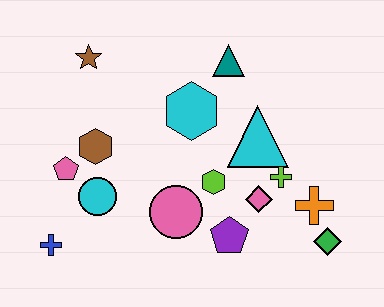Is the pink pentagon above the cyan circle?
Yes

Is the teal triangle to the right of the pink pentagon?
Yes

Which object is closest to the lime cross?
The pink diamond is closest to the lime cross.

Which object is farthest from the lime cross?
The blue cross is farthest from the lime cross.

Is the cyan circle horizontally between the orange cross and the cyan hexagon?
No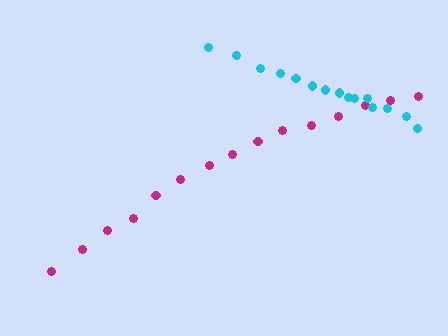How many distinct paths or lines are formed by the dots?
There are 2 distinct paths.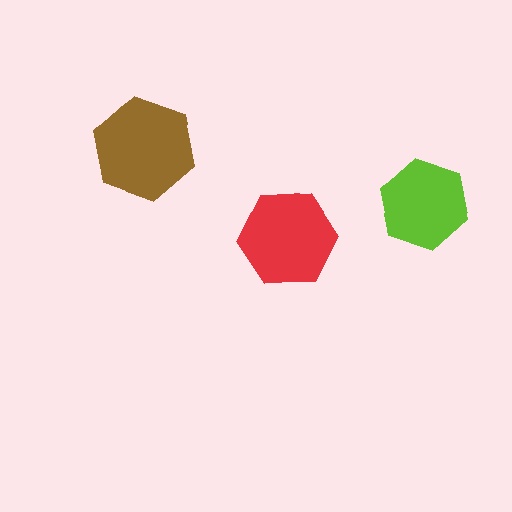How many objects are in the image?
There are 3 objects in the image.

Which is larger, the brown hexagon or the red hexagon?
The brown one.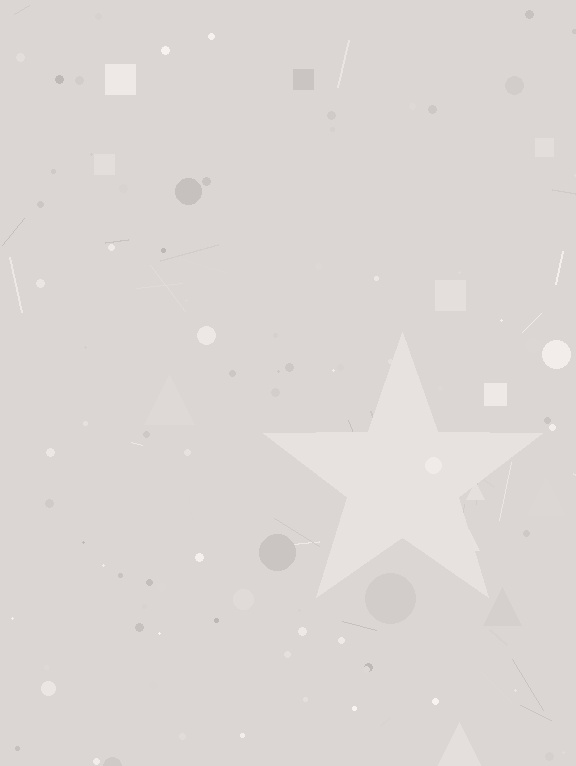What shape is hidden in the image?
A star is hidden in the image.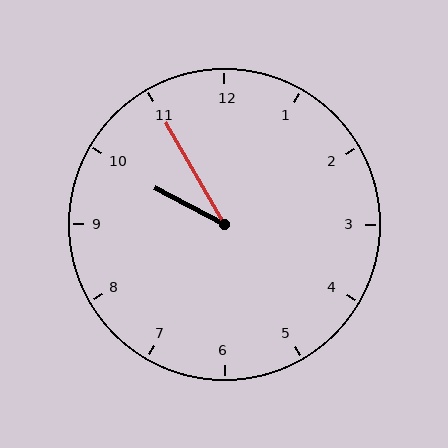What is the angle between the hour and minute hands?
Approximately 32 degrees.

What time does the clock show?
9:55.